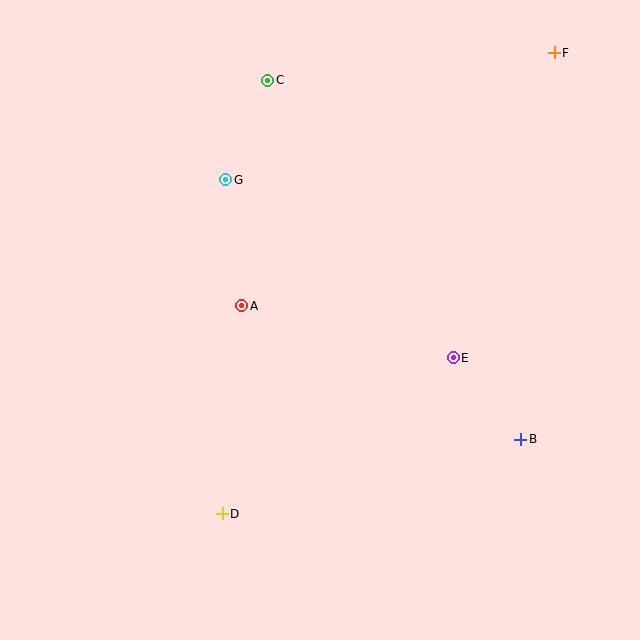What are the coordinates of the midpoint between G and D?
The midpoint between G and D is at (224, 347).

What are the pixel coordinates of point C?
Point C is at (268, 80).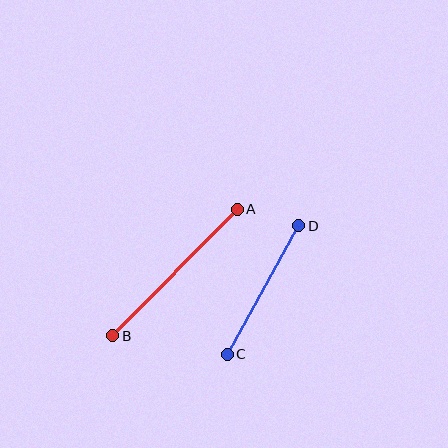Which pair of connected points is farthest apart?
Points A and B are farthest apart.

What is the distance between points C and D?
The distance is approximately 147 pixels.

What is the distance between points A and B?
The distance is approximately 178 pixels.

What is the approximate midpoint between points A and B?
The midpoint is at approximately (175, 272) pixels.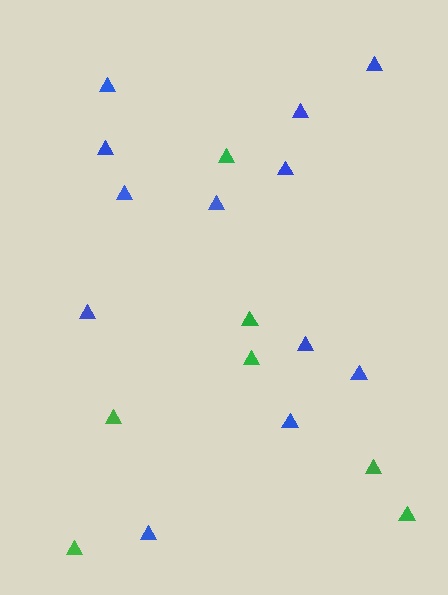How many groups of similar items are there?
There are 2 groups: one group of green triangles (7) and one group of blue triangles (12).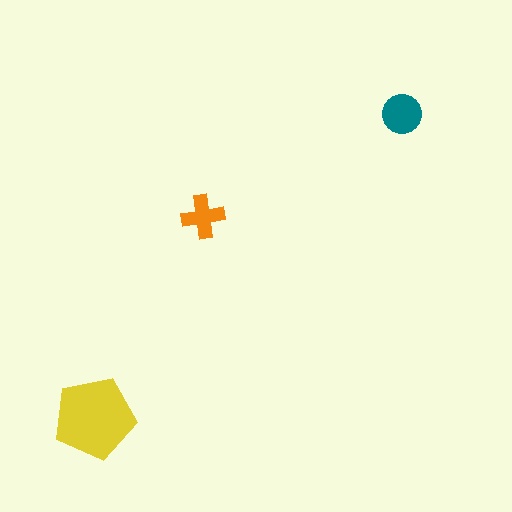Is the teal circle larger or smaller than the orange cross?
Larger.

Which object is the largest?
The yellow pentagon.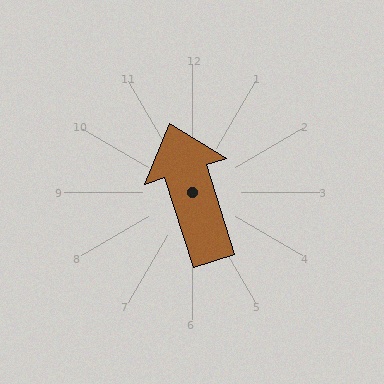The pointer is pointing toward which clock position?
Roughly 11 o'clock.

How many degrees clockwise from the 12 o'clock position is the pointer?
Approximately 342 degrees.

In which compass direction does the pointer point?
North.